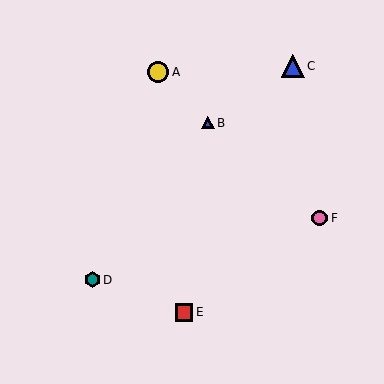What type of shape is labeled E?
Shape E is a red square.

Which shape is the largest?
The blue triangle (labeled C) is the largest.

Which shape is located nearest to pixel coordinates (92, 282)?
The teal hexagon (labeled D) at (92, 280) is nearest to that location.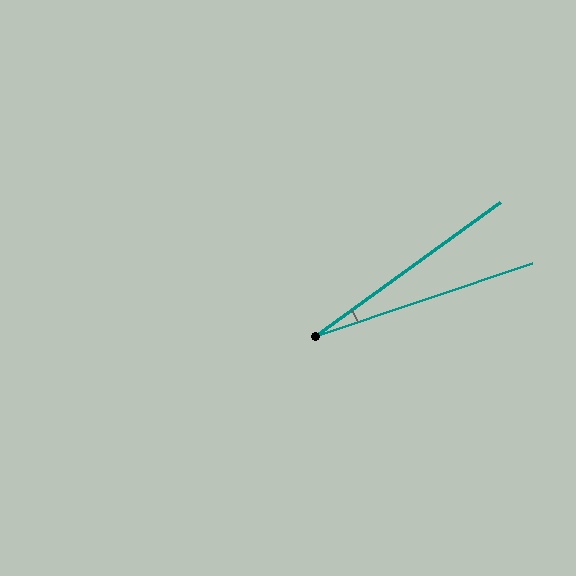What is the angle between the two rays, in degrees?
Approximately 17 degrees.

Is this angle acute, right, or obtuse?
It is acute.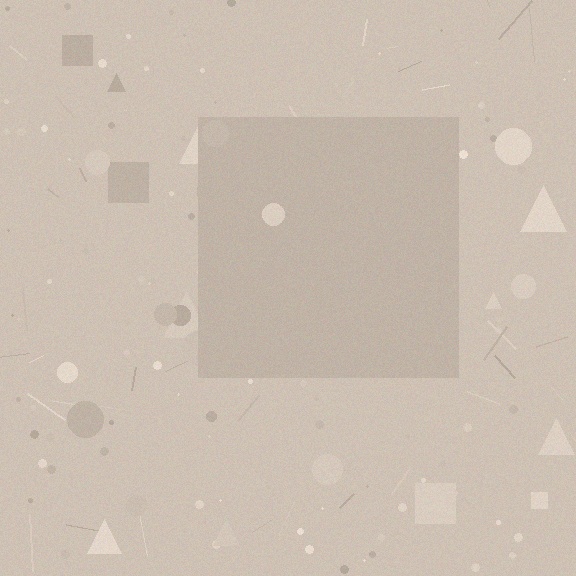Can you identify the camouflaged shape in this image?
The camouflaged shape is a square.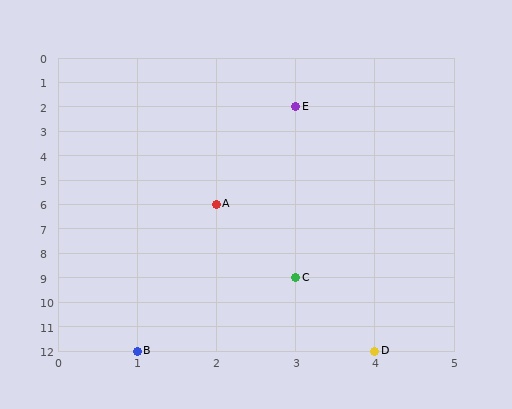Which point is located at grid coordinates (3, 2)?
Point E is at (3, 2).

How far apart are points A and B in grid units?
Points A and B are 1 column and 6 rows apart (about 6.1 grid units diagonally).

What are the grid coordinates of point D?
Point D is at grid coordinates (4, 12).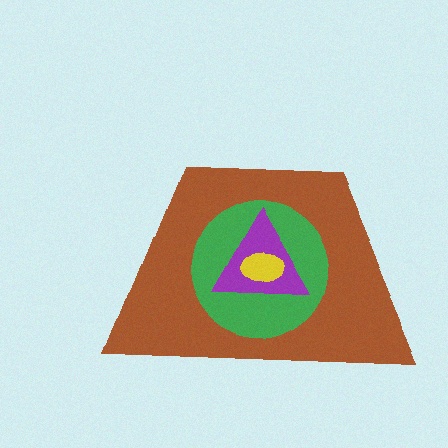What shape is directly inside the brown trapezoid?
The green circle.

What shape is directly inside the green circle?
The purple triangle.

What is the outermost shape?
The brown trapezoid.